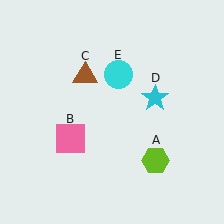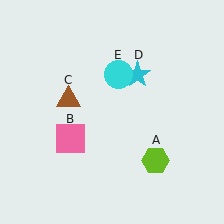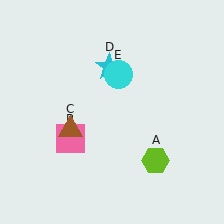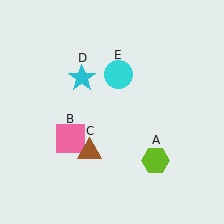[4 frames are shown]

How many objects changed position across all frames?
2 objects changed position: brown triangle (object C), cyan star (object D).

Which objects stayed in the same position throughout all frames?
Lime hexagon (object A) and pink square (object B) and cyan circle (object E) remained stationary.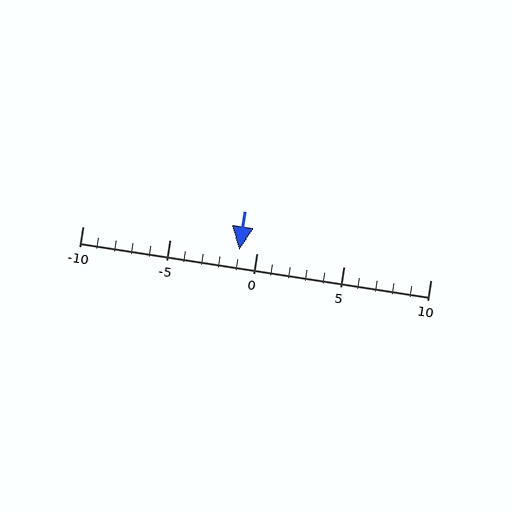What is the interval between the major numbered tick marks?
The major tick marks are spaced 5 units apart.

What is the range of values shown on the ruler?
The ruler shows values from -10 to 10.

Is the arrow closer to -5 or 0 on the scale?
The arrow is closer to 0.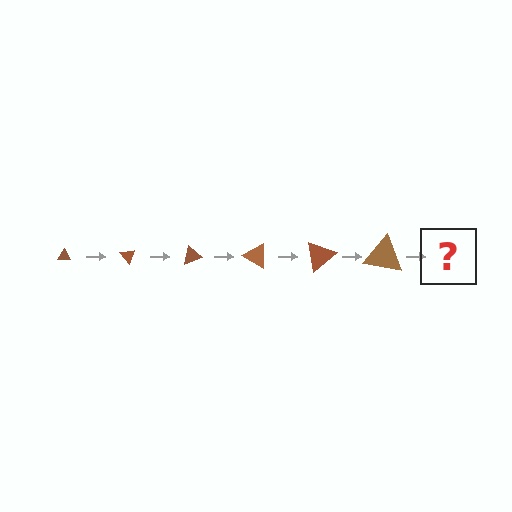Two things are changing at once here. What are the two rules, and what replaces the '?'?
The two rules are that the triangle grows larger each step and it rotates 50 degrees each step. The '?' should be a triangle, larger than the previous one and rotated 300 degrees from the start.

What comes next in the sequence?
The next element should be a triangle, larger than the previous one and rotated 300 degrees from the start.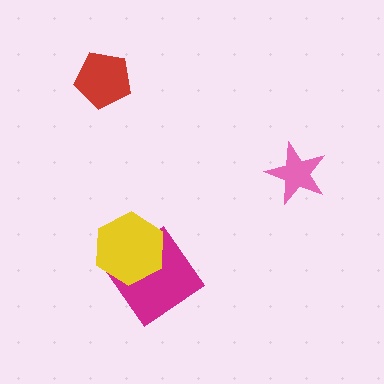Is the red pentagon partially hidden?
No, no other shape covers it.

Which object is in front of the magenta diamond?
The yellow hexagon is in front of the magenta diamond.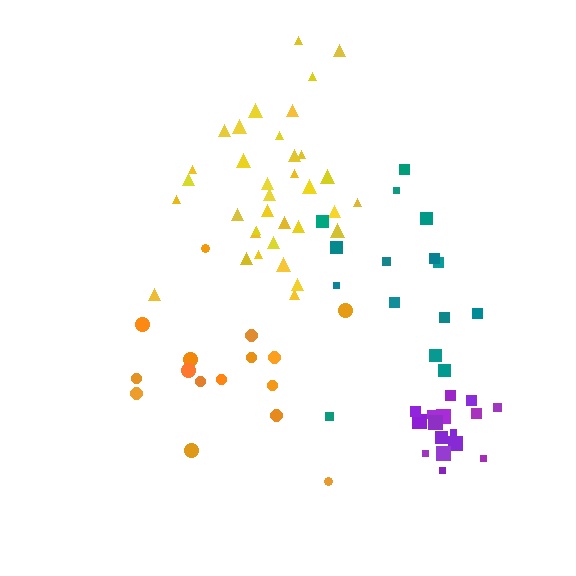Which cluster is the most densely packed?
Purple.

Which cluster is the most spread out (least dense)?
Teal.